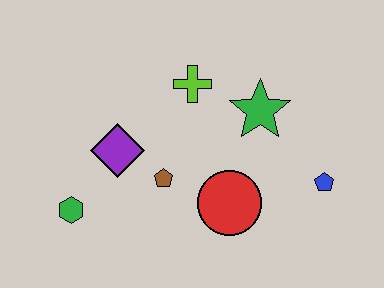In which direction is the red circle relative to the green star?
The red circle is below the green star.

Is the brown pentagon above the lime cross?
No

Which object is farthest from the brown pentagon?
The blue pentagon is farthest from the brown pentagon.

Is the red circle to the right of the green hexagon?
Yes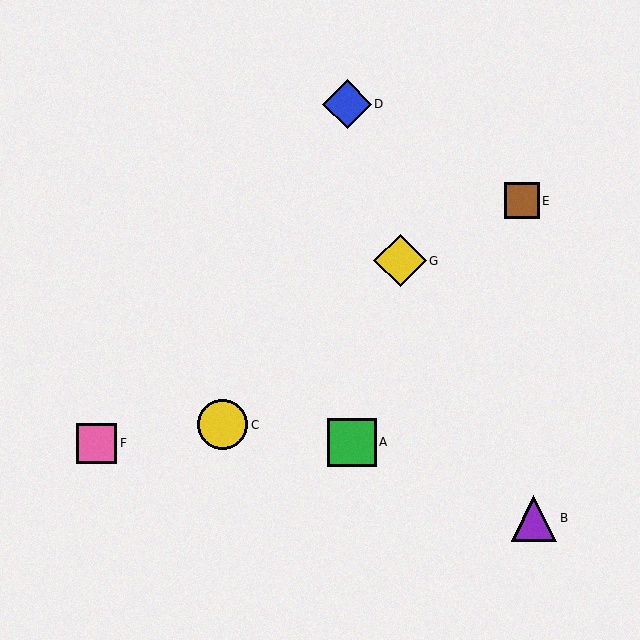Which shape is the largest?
The yellow diamond (labeled G) is the largest.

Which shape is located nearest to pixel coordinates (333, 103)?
The blue diamond (labeled D) at (347, 104) is nearest to that location.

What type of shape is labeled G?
Shape G is a yellow diamond.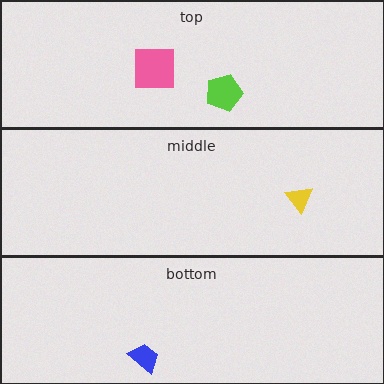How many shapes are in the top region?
2.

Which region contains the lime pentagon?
The top region.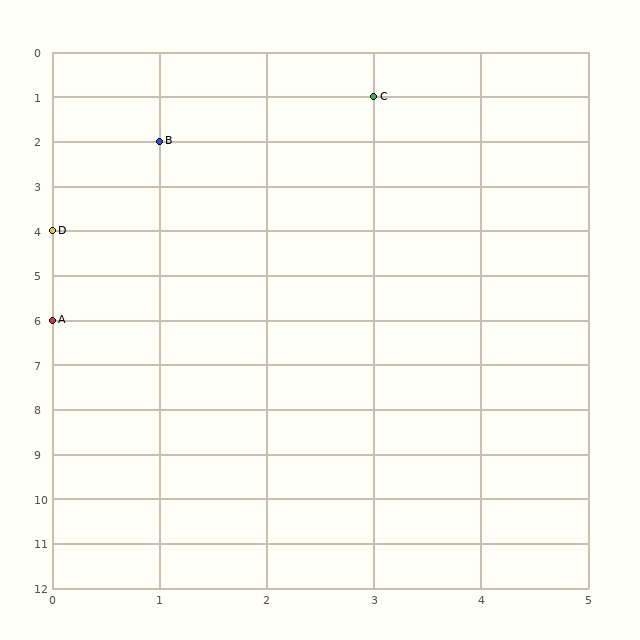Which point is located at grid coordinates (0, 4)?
Point D is at (0, 4).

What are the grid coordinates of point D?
Point D is at grid coordinates (0, 4).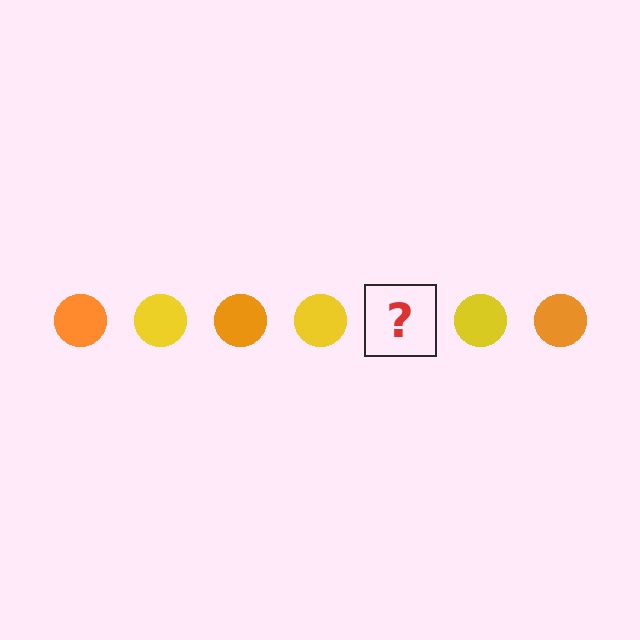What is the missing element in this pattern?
The missing element is an orange circle.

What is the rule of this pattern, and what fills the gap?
The rule is that the pattern cycles through orange, yellow circles. The gap should be filled with an orange circle.